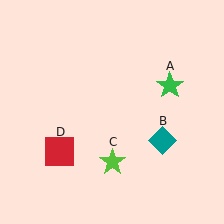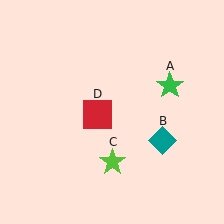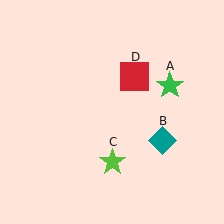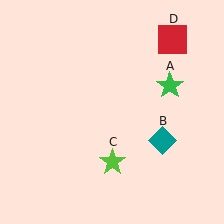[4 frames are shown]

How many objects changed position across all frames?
1 object changed position: red square (object D).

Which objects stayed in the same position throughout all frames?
Green star (object A) and teal diamond (object B) and lime star (object C) remained stationary.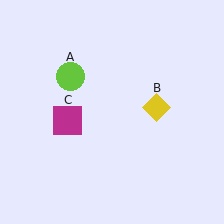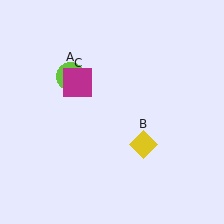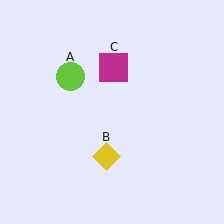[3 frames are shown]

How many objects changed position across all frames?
2 objects changed position: yellow diamond (object B), magenta square (object C).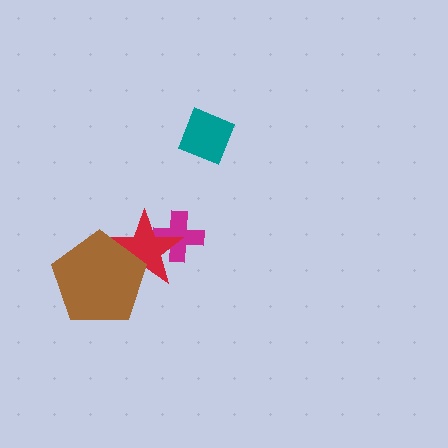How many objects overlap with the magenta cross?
1 object overlaps with the magenta cross.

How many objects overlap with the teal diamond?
0 objects overlap with the teal diamond.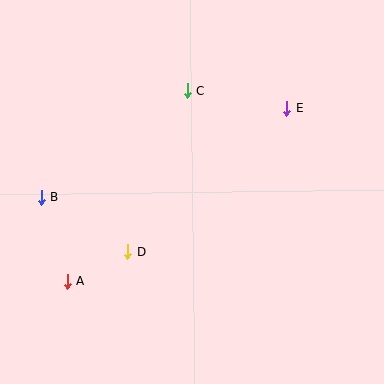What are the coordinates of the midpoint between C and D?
The midpoint between C and D is at (157, 171).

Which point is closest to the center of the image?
Point D at (128, 251) is closest to the center.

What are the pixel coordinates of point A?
Point A is at (67, 281).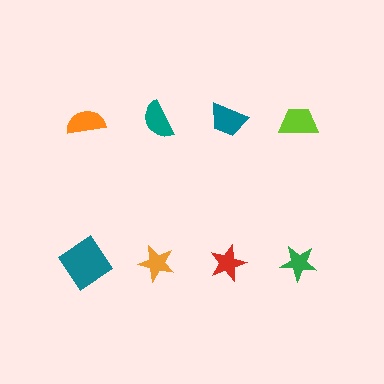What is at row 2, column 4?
A green star.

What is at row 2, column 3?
A red star.